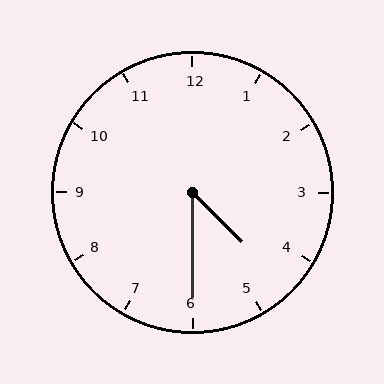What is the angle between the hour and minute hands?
Approximately 45 degrees.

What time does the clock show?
4:30.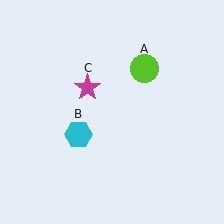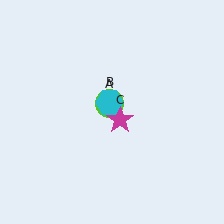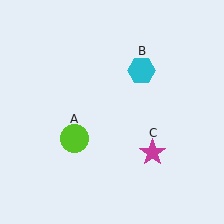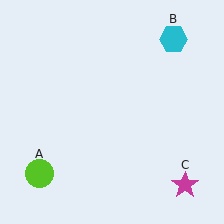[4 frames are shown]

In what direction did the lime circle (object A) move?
The lime circle (object A) moved down and to the left.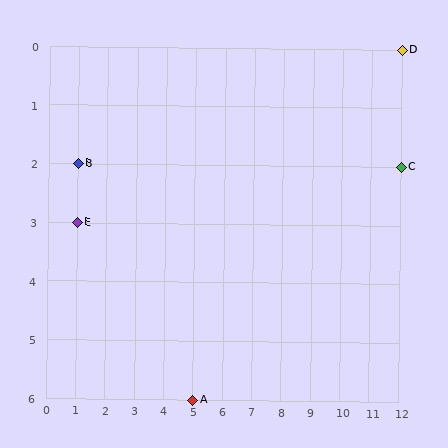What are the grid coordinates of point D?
Point D is at grid coordinates (12, 0).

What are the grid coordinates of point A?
Point A is at grid coordinates (5, 6).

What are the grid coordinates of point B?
Point B is at grid coordinates (1, 2).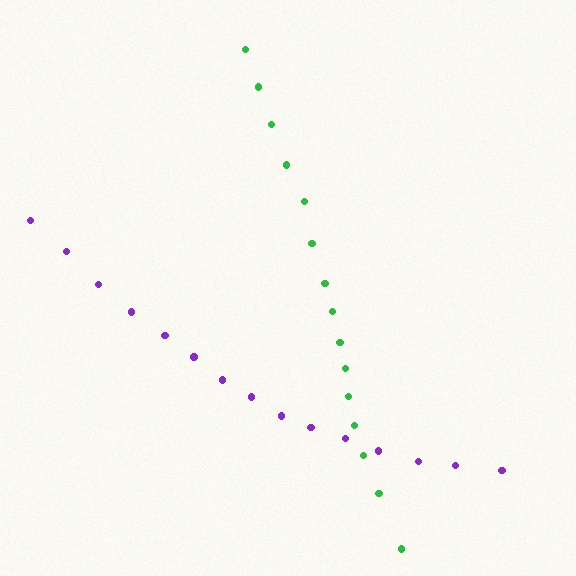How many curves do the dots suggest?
There are 2 distinct paths.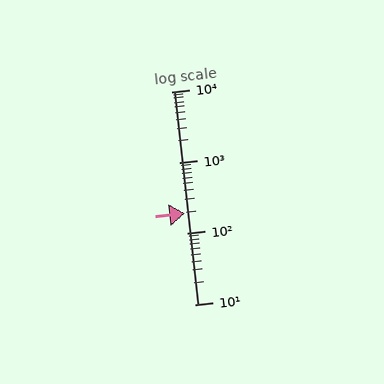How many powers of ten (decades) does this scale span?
The scale spans 3 decades, from 10 to 10000.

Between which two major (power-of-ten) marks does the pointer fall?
The pointer is between 100 and 1000.